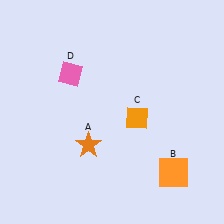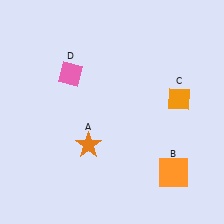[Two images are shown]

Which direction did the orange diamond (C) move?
The orange diamond (C) moved right.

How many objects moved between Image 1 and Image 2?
1 object moved between the two images.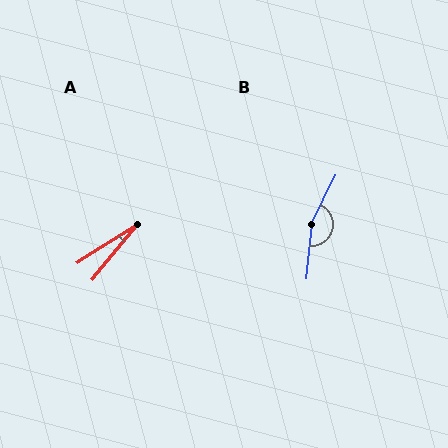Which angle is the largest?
B, at approximately 160 degrees.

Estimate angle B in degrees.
Approximately 160 degrees.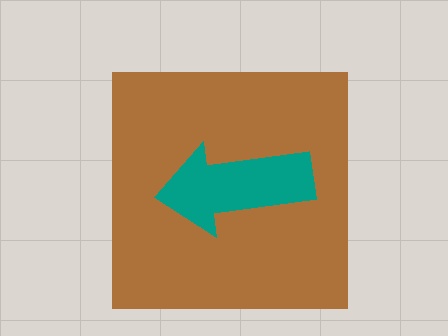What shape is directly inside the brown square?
The teal arrow.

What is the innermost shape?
The teal arrow.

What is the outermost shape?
The brown square.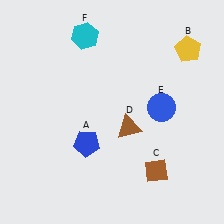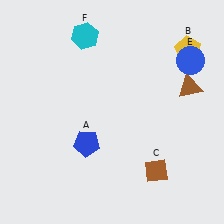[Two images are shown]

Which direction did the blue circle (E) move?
The blue circle (E) moved up.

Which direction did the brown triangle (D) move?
The brown triangle (D) moved right.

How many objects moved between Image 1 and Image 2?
2 objects moved between the two images.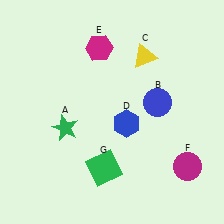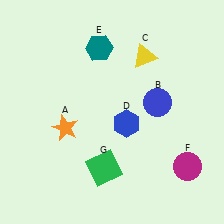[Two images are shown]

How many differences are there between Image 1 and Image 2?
There are 2 differences between the two images.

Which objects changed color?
A changed from green to orange. E changed from magenta to teal.